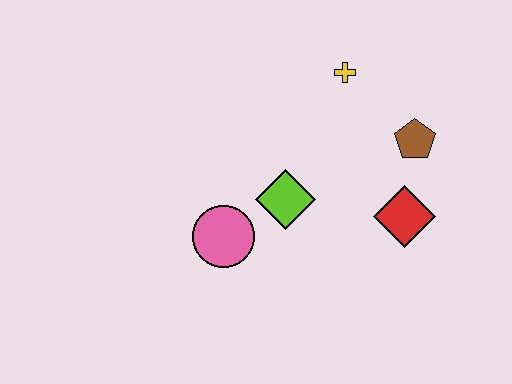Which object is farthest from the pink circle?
The brown pentagon is farthest from the pink circle.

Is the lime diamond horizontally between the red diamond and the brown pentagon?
No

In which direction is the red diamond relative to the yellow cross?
The red diamond is below the yellow cross.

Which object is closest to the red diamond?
The brown pentagon is closest to the red diamond.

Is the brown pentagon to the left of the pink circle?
No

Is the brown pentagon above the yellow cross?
No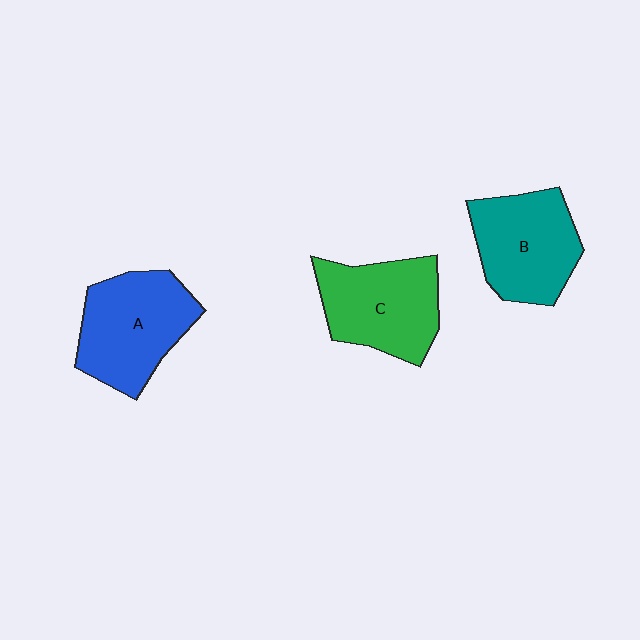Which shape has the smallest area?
Shape B (teal).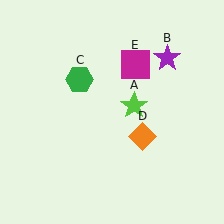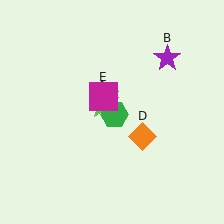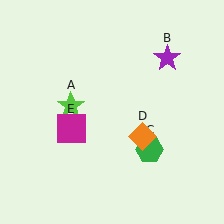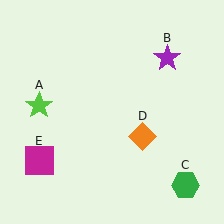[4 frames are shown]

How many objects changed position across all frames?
3 objects changed position: lime star (object A), green hexagon (object C), magenta square (object E).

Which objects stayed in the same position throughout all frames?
Purple star (object B) and orange diamond (object D) remained stationary.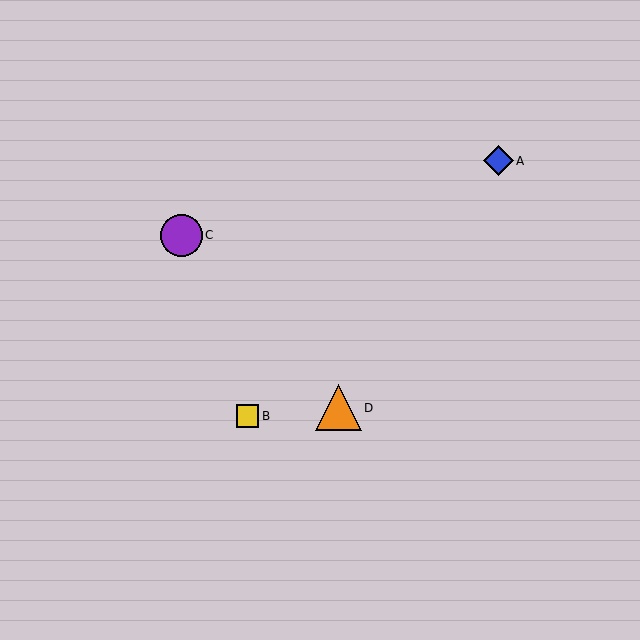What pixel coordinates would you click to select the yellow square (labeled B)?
Click at (248, 416) to select the yellow square B.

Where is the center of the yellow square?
The center of the yellow square is at (248, 416).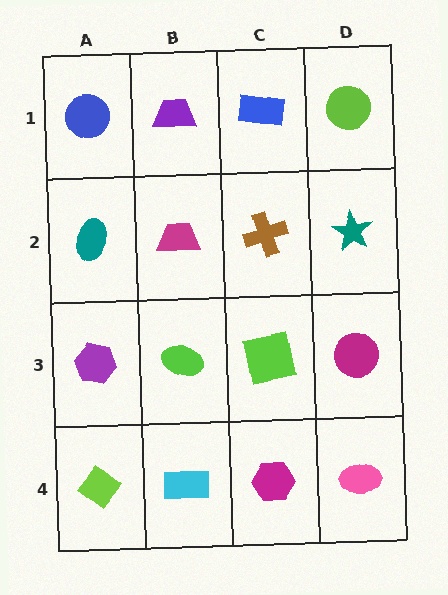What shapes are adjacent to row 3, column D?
A teal star (row 2, column D), a pink ellipse (row 4, column D), a lime square (row 3, column C).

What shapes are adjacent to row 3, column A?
A teal ellipse (row 2, column A), a lime diamond (row 4, column A), a lime ellipse (row 3, column B).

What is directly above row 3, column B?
A magenta trapezoid.